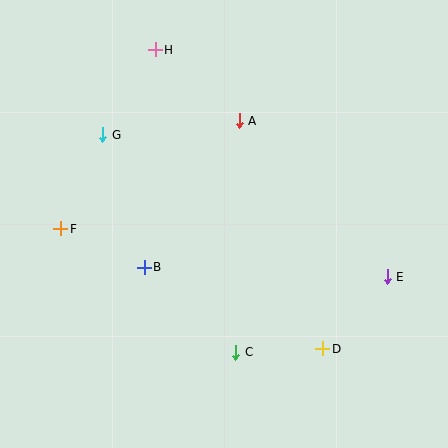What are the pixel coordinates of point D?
Point D is at (323, 349).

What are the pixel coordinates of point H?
Point H is at (155, 50).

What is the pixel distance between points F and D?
The distance between F and D is 288 pixels.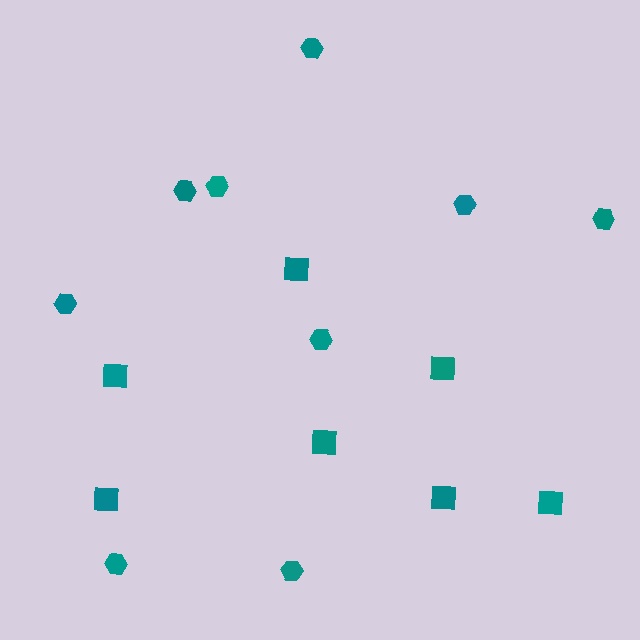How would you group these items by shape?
There are 2 groups: one group of squares (7) and one group of hexagons (9).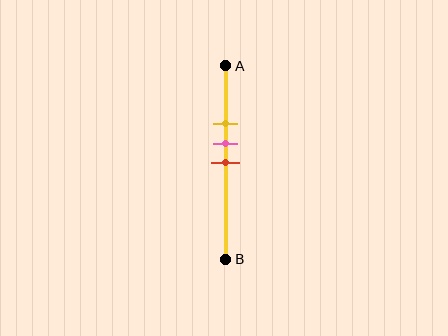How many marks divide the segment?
There are 3 marks dividing the segment.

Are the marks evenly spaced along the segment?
Yes, the marks are approximately evenly spaced.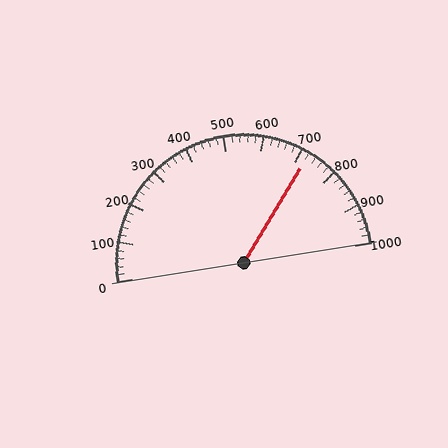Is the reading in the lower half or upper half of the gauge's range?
The reading is in the upper half of the range (0 to 1000).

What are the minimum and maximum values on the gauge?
The gauge ranges from 0 to 1000.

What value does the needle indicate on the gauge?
The needle indicates approximately 720.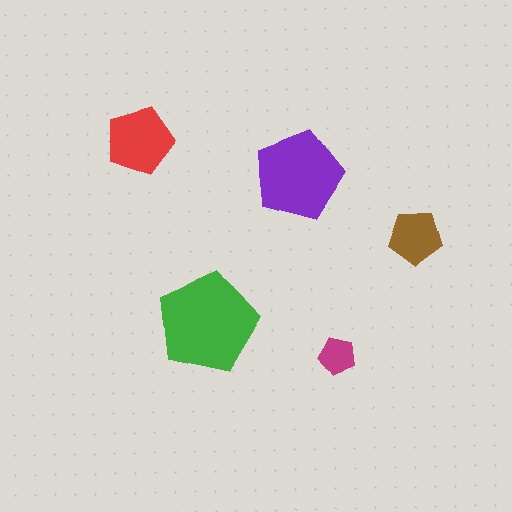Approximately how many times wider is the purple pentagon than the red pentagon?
About 1.5 times wider.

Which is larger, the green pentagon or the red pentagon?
The green one.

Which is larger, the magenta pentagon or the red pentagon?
The red one.